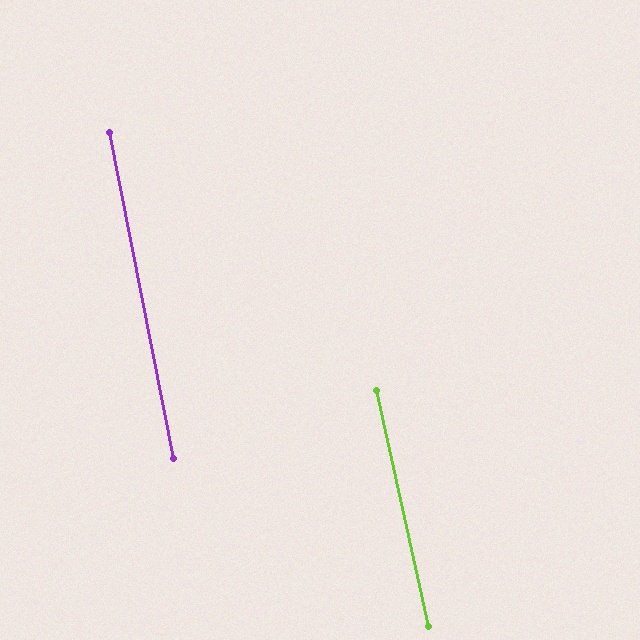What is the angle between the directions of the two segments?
Approximately 1 degree.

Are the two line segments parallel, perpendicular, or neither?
Parallel — their directions differ by only 1.2°.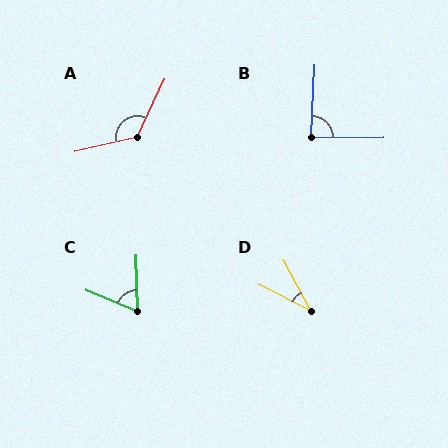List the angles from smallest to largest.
D (36°), C (66°), B (86°), A (128°).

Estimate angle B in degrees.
Approximately 86 degrees.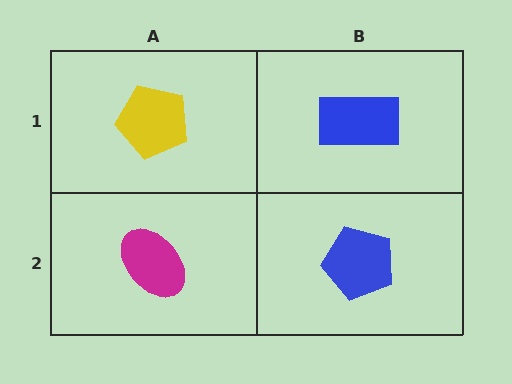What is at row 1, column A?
A yellow pentagon.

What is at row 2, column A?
A magenta ellipse.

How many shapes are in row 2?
2 shapes.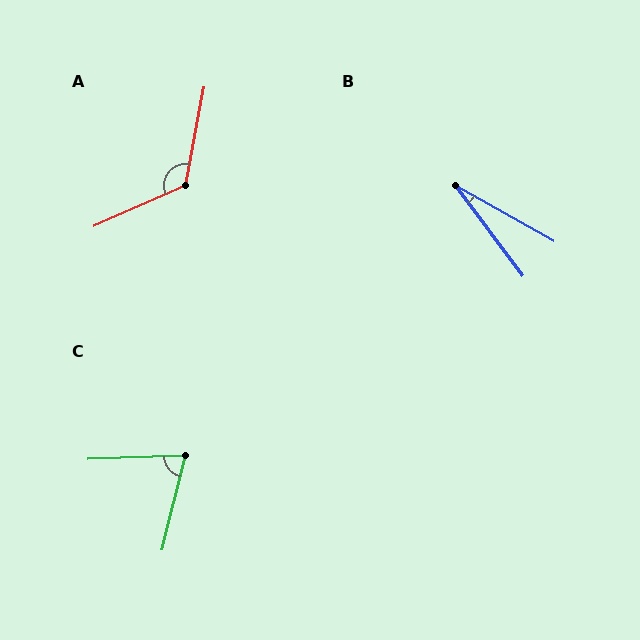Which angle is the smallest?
B, at approximately 24 degrees.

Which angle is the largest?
A, at approximately 125 degrees.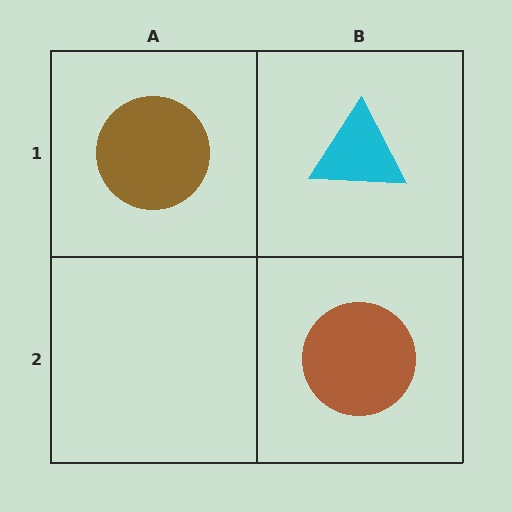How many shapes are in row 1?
2 shapes.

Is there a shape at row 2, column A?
No, that cell is empty.